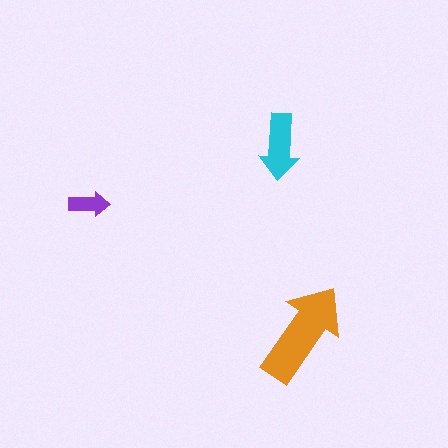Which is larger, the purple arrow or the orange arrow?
The orange one.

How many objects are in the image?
There are 3 objects in the image.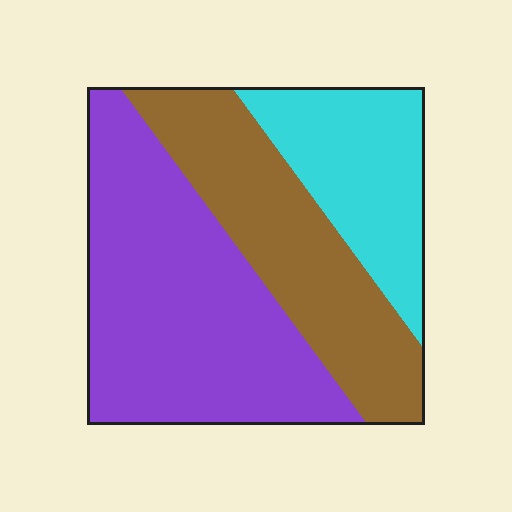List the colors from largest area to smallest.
From largest to smallest: purple, brown, cyan.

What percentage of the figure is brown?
Brown covers 31% of the figure.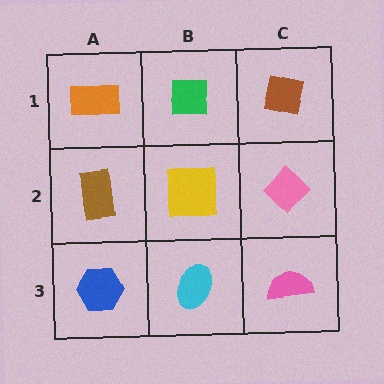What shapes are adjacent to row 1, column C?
A pink diamond (row 2, column C), a green square (row 1, column B).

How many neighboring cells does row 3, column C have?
2.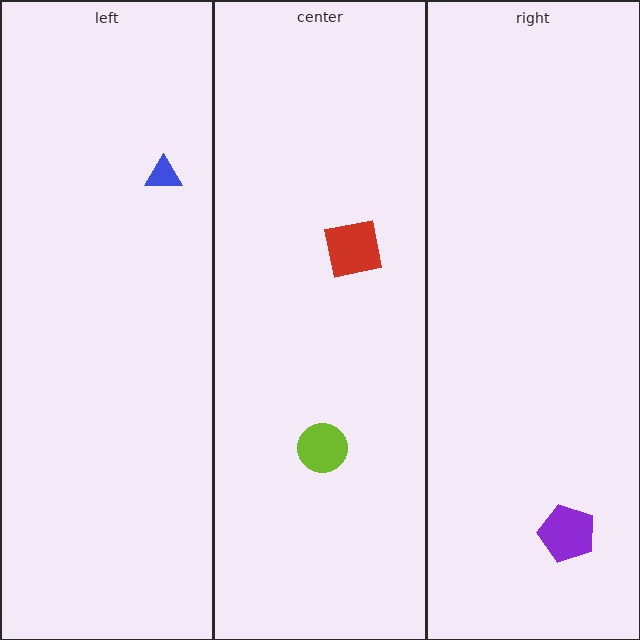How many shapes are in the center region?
2.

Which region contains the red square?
The center region.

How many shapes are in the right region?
1.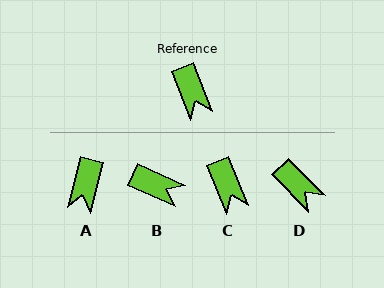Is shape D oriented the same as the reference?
No, it is off by about 22 degrees.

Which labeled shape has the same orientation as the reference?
C.